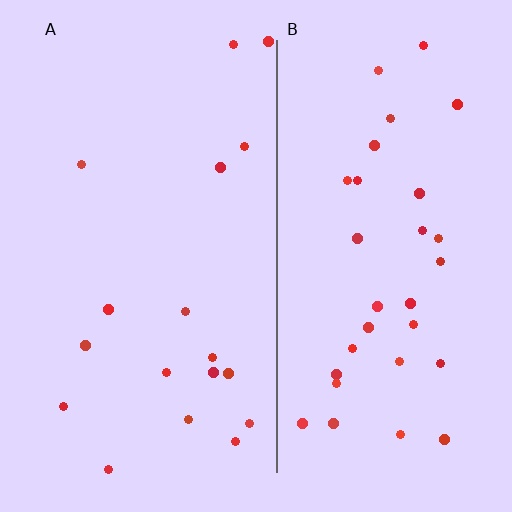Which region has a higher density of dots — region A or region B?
B (the right).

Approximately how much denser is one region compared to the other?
Approximately 1.8× — region B over region A.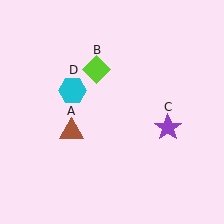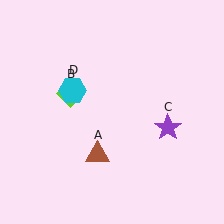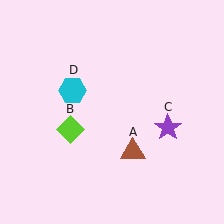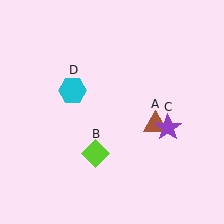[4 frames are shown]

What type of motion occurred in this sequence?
The brown triangle (object A), lime diamond (object B) rotated counterclockwise around the center of the scene.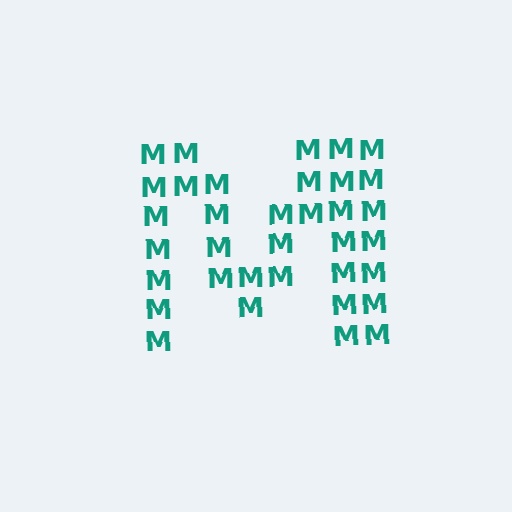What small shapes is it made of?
It is made of small letter M's.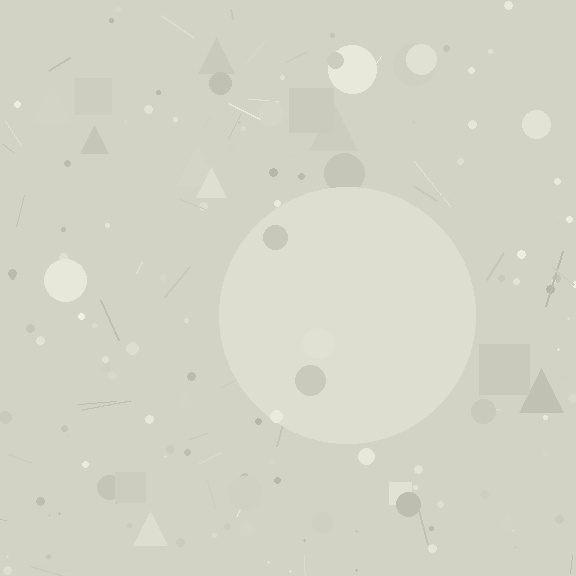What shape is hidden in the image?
A circle is hidden in the image.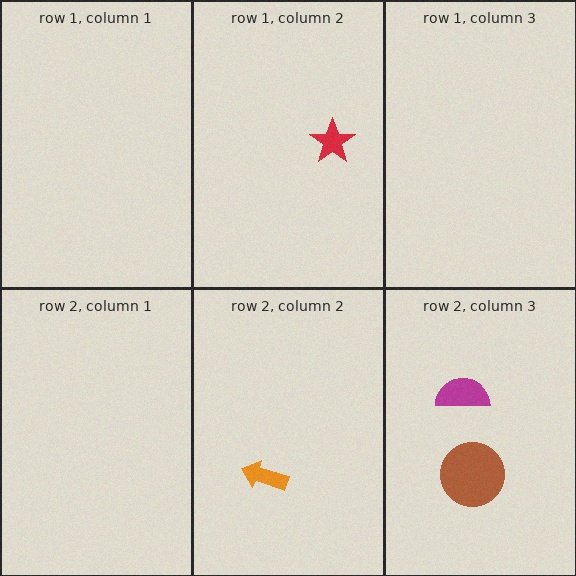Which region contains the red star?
The row 1, column 2 region.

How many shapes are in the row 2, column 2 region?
1.